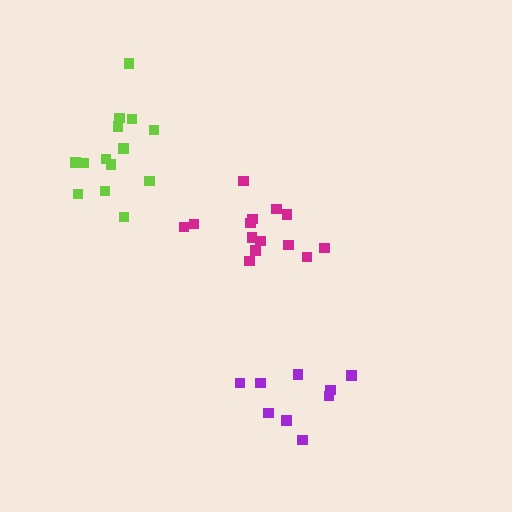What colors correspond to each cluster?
The clusters are colored: magenta, lime, purple.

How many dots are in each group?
Group 1: 14 dots, Group 2: 14 dots, Group 3: 9 dots (37 total).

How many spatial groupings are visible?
There are 3 spatial groupings.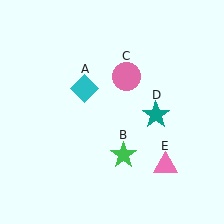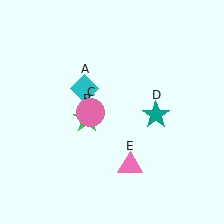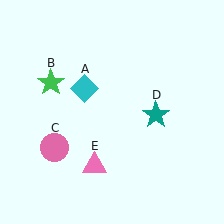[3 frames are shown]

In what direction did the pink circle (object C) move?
The pink circle (object C) moved down and to the left.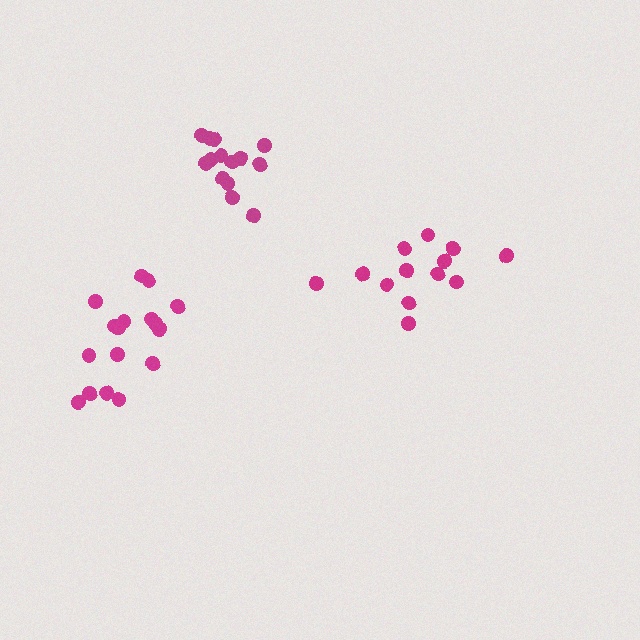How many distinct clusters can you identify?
There are 3 distinct clusters.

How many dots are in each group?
Group 1: 14 dots, Group 2: 13 dots, Group 3: 18 dots (45 total).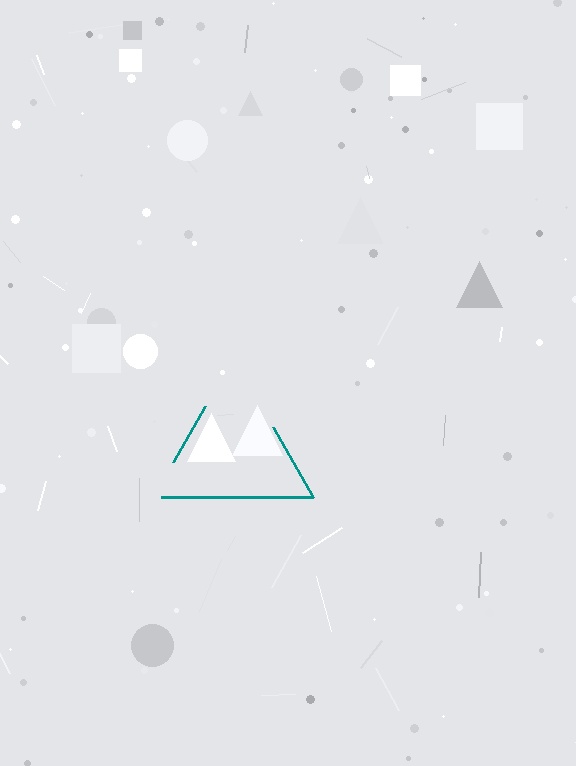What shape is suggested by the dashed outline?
The dashed outline suggests a triangle.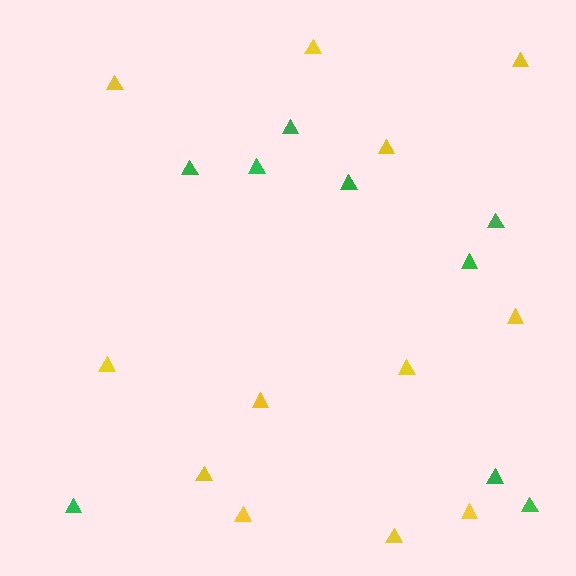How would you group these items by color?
There are 2 groups: one group of yellow triangles (12) and one group of green triangles (9).